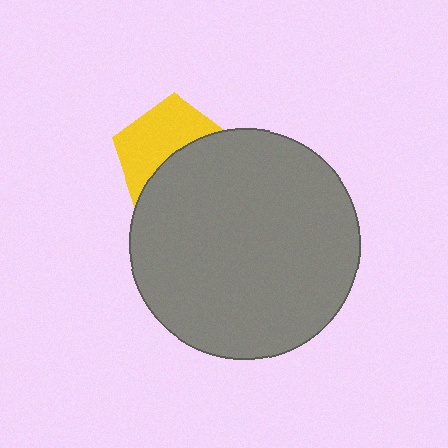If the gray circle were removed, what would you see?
You would see the complete yellow pentagon.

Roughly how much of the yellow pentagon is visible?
About half of it is visible (roughly 50%).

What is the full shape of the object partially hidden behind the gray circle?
The partially hidden object is a yellow pentagon.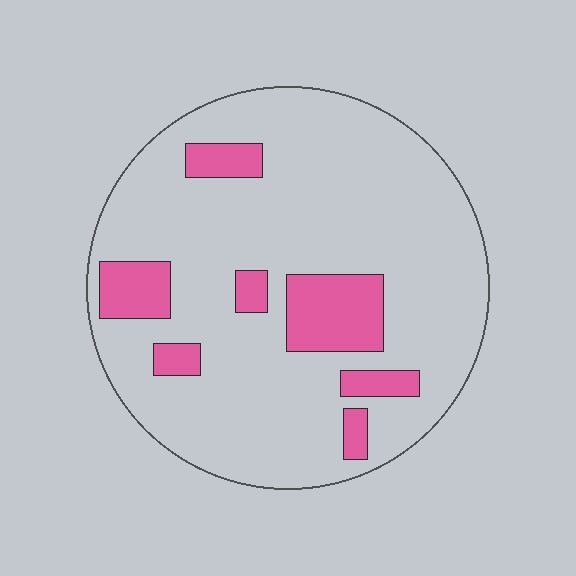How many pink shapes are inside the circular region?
7.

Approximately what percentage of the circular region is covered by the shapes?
Approximately 15%.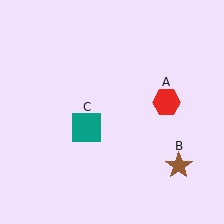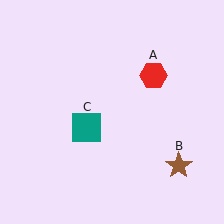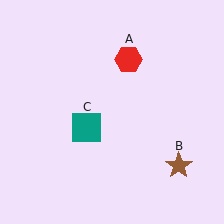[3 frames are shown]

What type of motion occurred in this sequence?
The red hexagon (object A) rotated counterclockwise around the center of the scene.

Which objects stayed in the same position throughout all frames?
Brown star (object B) and teal square (object C) remained stationary.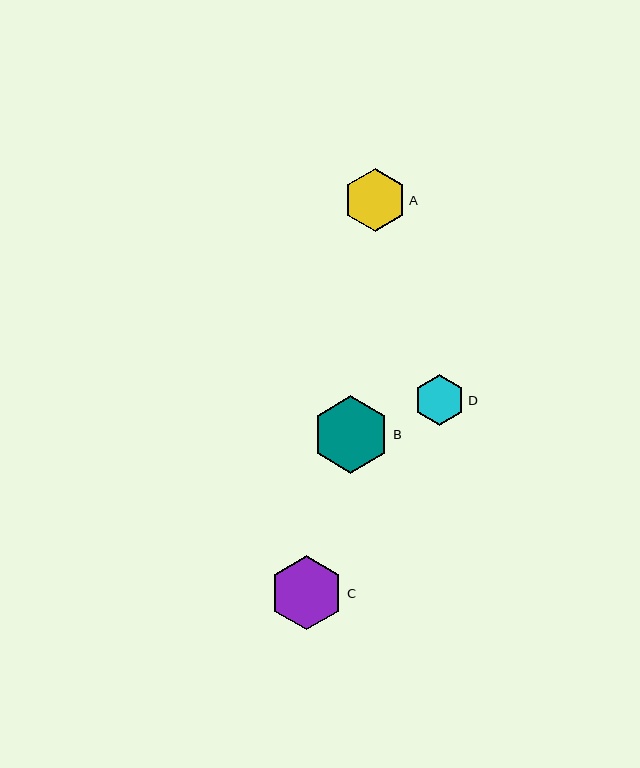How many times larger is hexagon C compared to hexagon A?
Hexagon C is approximately 1.2 times the size of hexagon A.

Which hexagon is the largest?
Hexagon B is the largest with a size of approximately 77 pixels.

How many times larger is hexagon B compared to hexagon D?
Hexagon B is approximately 1.5 times the size of hexagon D.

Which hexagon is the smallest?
Hexagon D is the smallest with a size of approximately 51 pixels.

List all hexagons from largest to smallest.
From largest to smallest: B, C, A, D.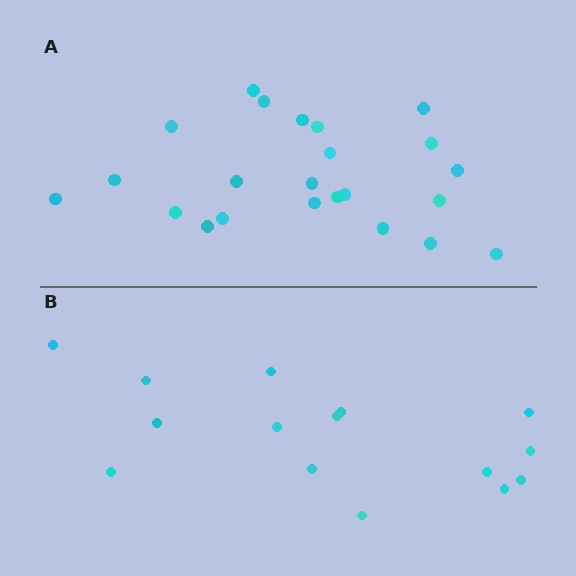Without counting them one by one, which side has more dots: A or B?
Region A (the top region) has more dots.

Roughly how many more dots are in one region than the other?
Region A has roughly 8 or so more dots than region B.